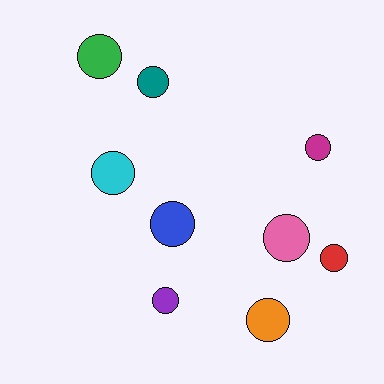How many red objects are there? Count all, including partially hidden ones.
There is 1 red object.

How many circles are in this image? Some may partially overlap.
There are 9 circles.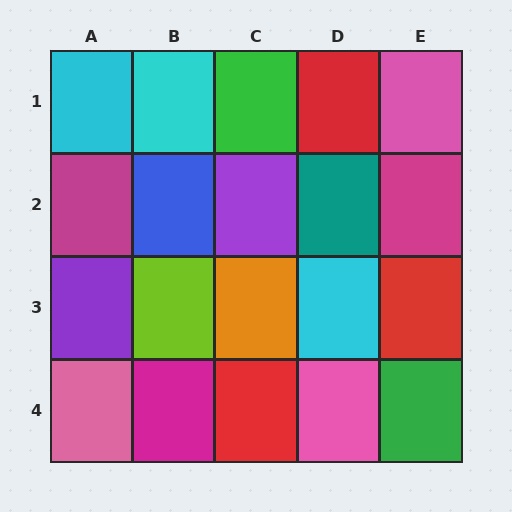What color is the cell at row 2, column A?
Magenta.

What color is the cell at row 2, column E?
Magenta.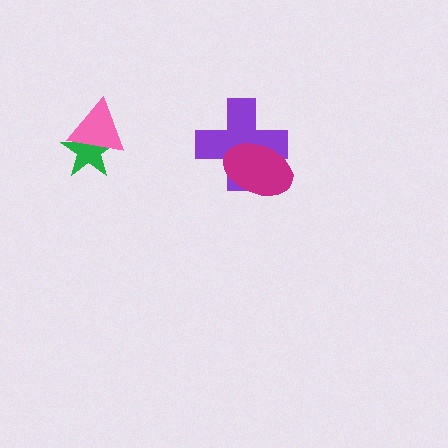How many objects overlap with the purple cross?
1 object overlaps with the purple cross.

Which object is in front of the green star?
The pink triangle is in front of the green star.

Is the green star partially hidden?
Yes, it is partially covered by another shape.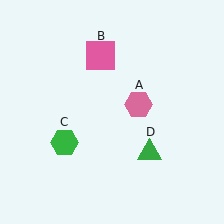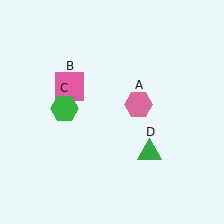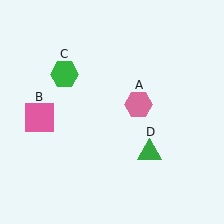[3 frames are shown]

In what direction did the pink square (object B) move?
The pink square (object B) moved down and to the left.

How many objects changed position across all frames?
2 objects changed position: pink square (object B), green hexagon (object C).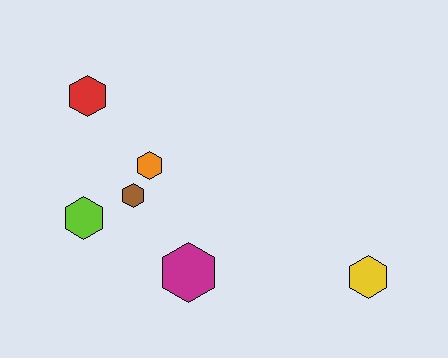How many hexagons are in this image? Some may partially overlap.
There are 6 hexagons.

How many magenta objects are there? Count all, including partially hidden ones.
There is 1 magenta object.